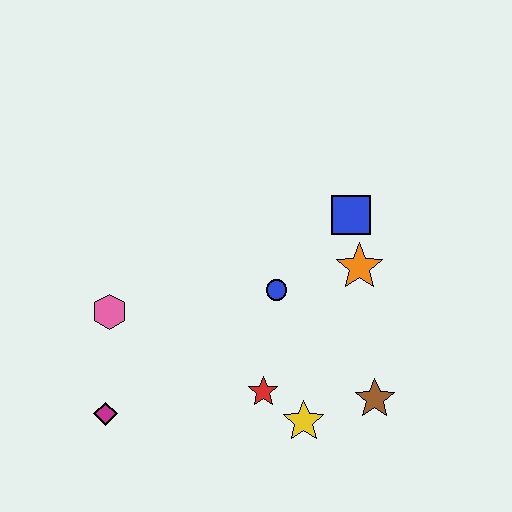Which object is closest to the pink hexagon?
The magenta diamond is closest to the pink hexagon.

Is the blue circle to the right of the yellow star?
No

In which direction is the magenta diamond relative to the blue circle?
The magenta diamond is to the left of the blue circle.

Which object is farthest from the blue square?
The magenta diamond is farthest from the blue square.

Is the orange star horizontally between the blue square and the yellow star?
No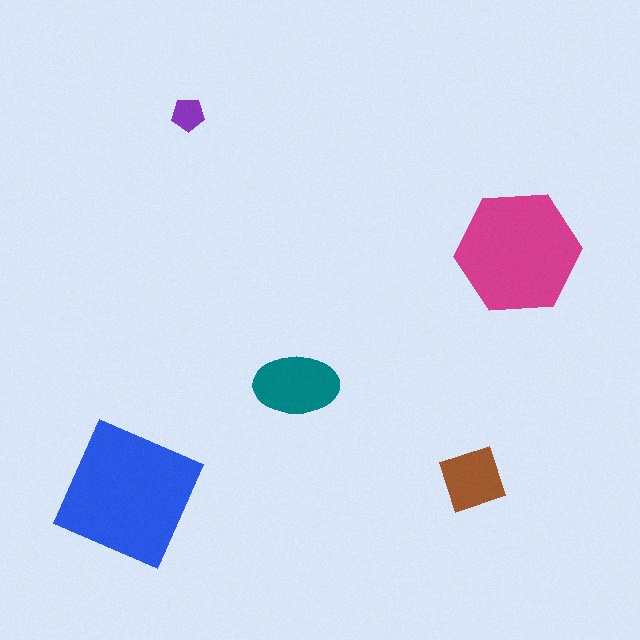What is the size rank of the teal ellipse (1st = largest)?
3rd.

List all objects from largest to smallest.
The blue square, the magenta hexagon, the teal ellipse, the brown diamond, the purple pentagon.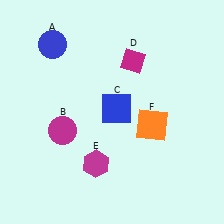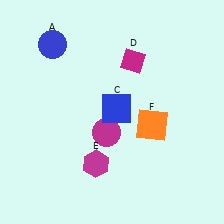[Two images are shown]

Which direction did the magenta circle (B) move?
The magenta circle (B) moved right.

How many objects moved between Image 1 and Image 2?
1 object moved between the two images.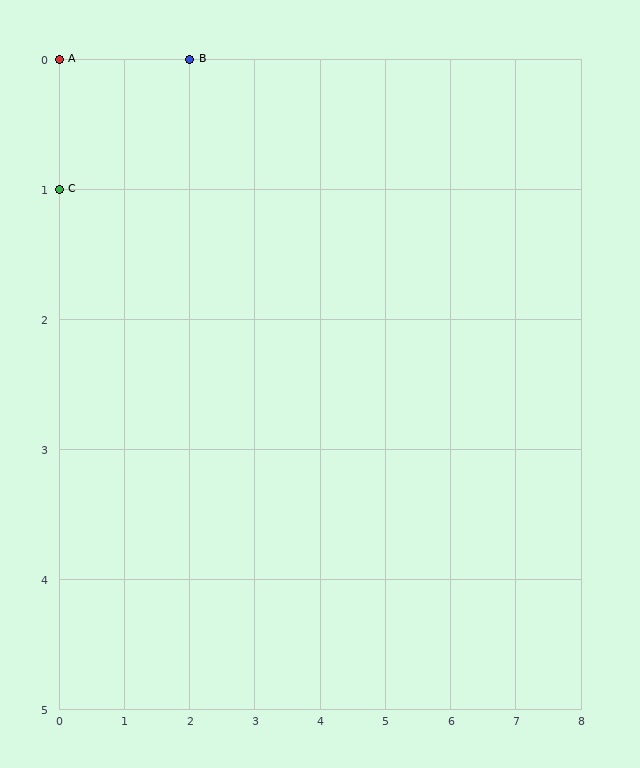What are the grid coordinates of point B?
Point B is at grid coordinates (2, 0).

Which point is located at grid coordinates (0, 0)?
Point A is at (0, 0).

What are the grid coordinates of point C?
Point C is at grid coordinates (0, 1).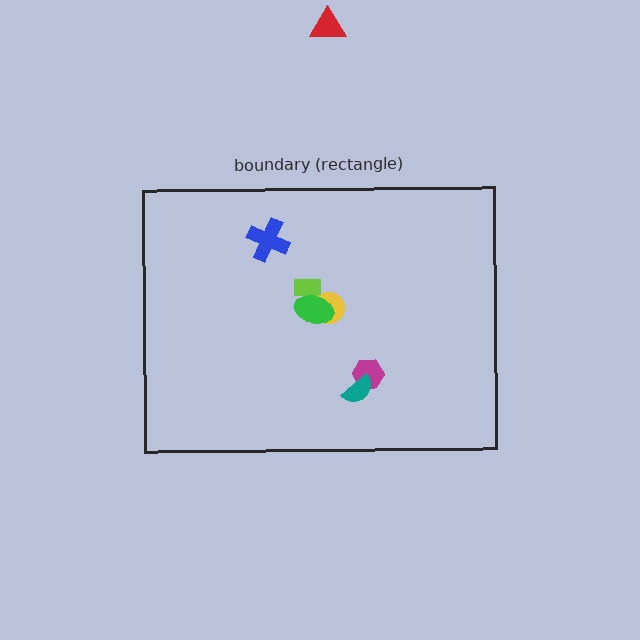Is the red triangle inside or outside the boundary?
Outside.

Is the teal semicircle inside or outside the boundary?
Inside.